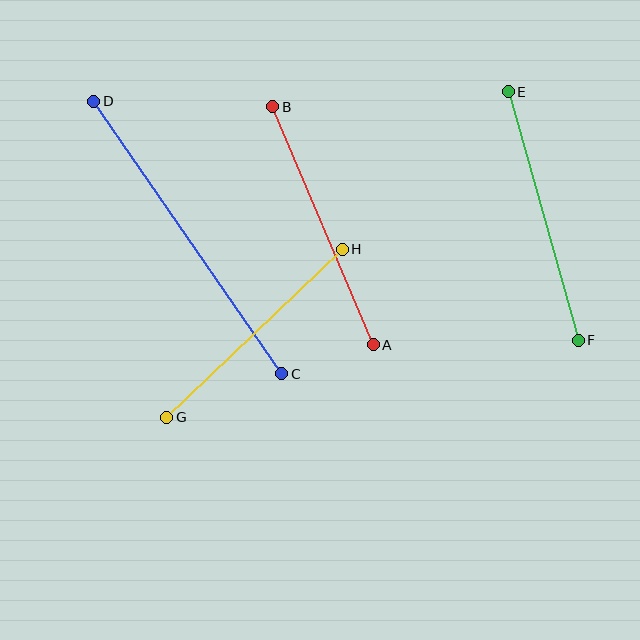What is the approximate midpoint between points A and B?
The midpoint is at approximately (323, 226) pixels.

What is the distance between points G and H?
The distance is approximately 243 pixels.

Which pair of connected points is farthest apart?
Points C and D are farthest apart.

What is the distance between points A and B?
The distance is approximately 259 pixels.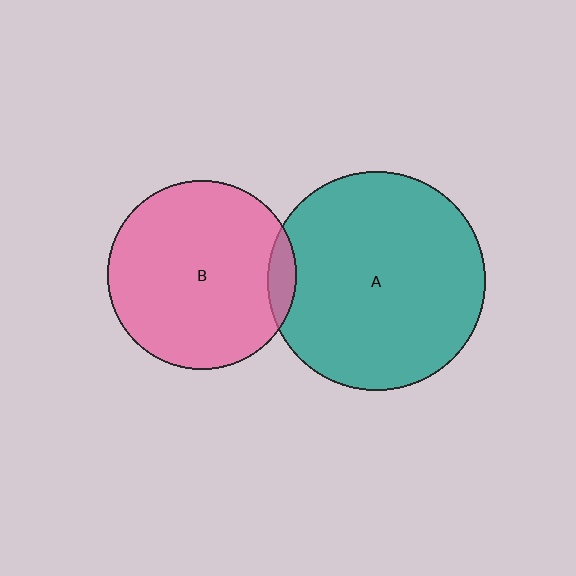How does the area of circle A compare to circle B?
Approximately 1.3 times.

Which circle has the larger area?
Circle A (teal).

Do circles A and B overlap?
Yes.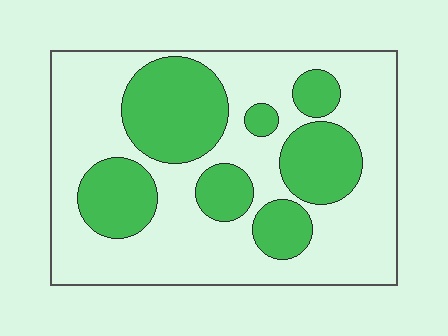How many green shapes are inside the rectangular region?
7.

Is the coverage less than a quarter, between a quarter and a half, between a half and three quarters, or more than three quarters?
Between a quarter and a half.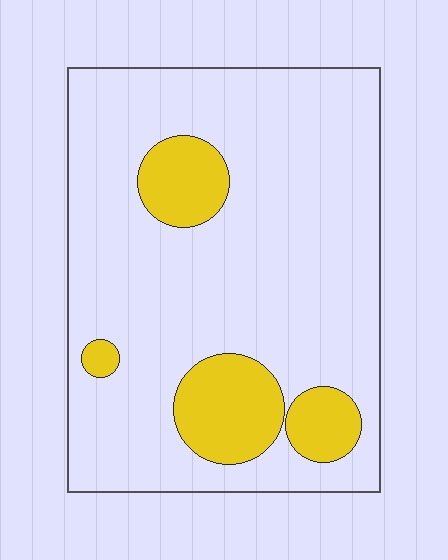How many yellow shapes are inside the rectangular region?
4.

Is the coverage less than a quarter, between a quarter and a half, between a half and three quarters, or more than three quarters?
Less than a quarter.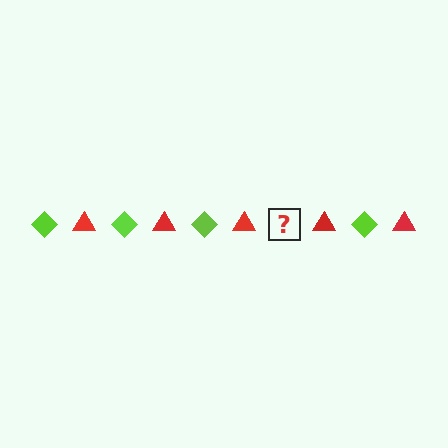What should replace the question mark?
The question mark should be replaced with a lime diamond.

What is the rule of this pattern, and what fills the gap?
The rule is that the pattern alternates between lime diamond and red triangle. The gap should be filled with a lime diamond.